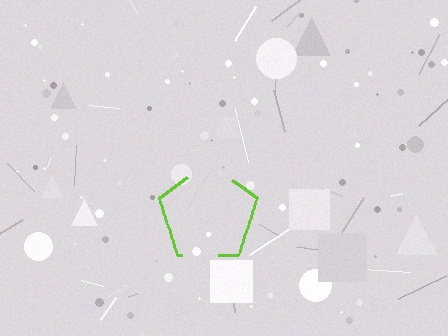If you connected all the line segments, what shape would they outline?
They would outline a pentagon.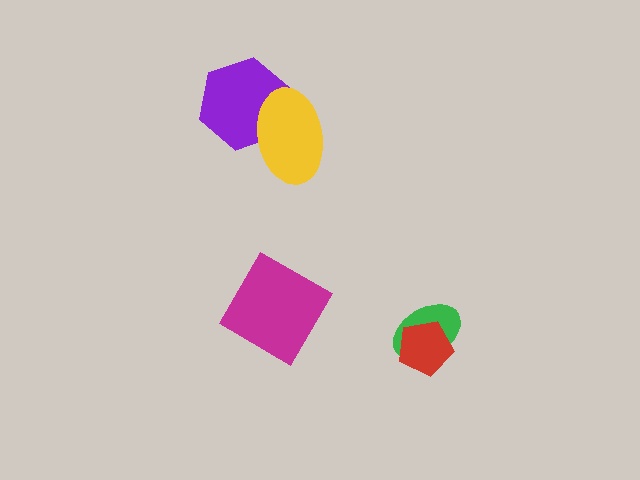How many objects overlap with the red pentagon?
1 object overlaps with the red pentagon.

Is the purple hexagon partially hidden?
Yes, it is partially covered by another shape.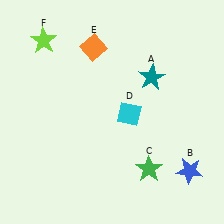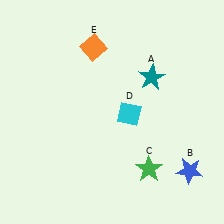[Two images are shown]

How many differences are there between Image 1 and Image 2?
There is 1 difference between the two images.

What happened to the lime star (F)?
The lime star (F) was removed in Image 2. It was in the top-left area of Image 1.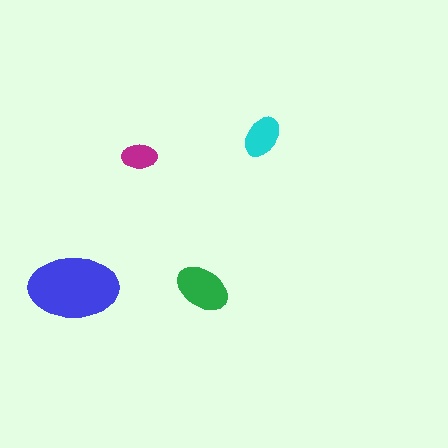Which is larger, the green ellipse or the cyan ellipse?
The green one.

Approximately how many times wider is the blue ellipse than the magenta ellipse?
About 2.5 times wider.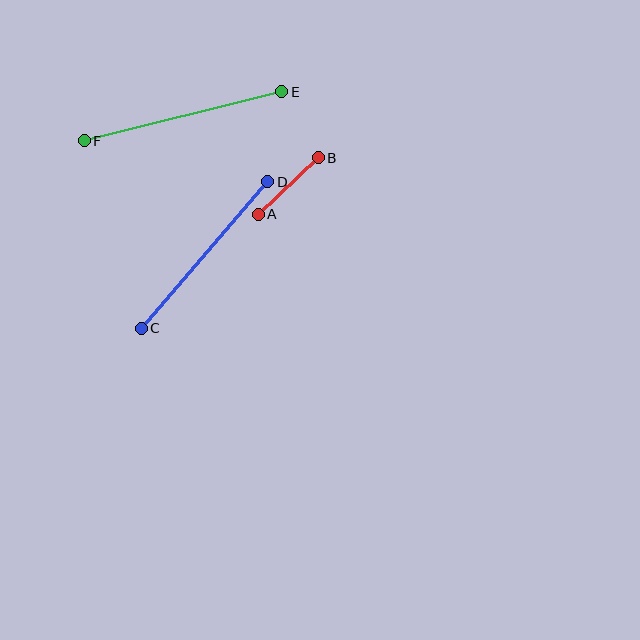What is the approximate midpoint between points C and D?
The midpoint is at approximately (205, 255) pixels.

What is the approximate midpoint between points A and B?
The midpoint is at approximately (288, 186) pixels.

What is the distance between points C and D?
The distance is approximately 194 pixels.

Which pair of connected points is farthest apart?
Points E and F are farthest apart.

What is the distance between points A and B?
The distance is approximately 83 pixels.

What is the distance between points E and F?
The distance is approximately 204 pixels.